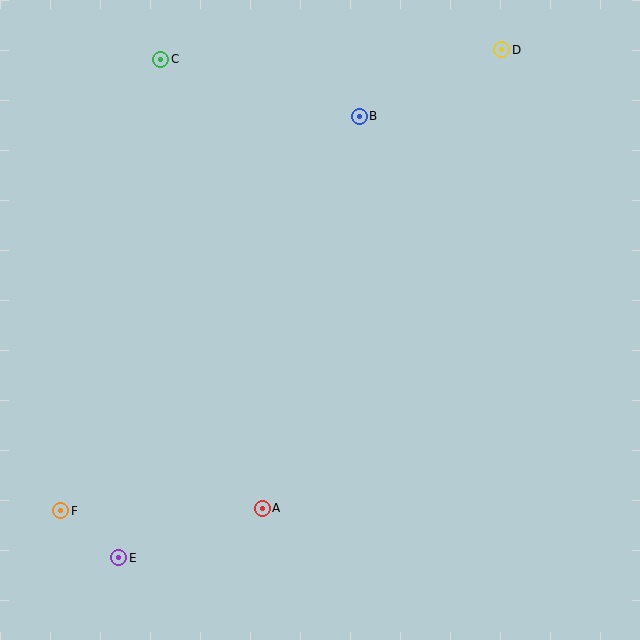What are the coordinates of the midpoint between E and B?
The midpoint between E and B is at (239, 337).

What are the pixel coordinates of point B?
Point B is at (359, 116).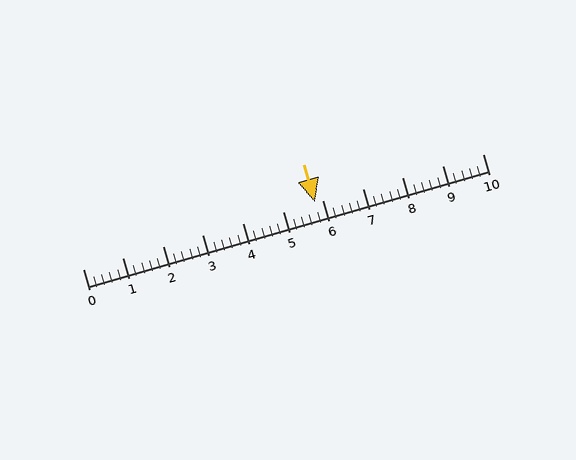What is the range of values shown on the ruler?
The ruler shows values from 0 to 10.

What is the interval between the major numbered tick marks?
The major tick marks are spaced 1 units apart.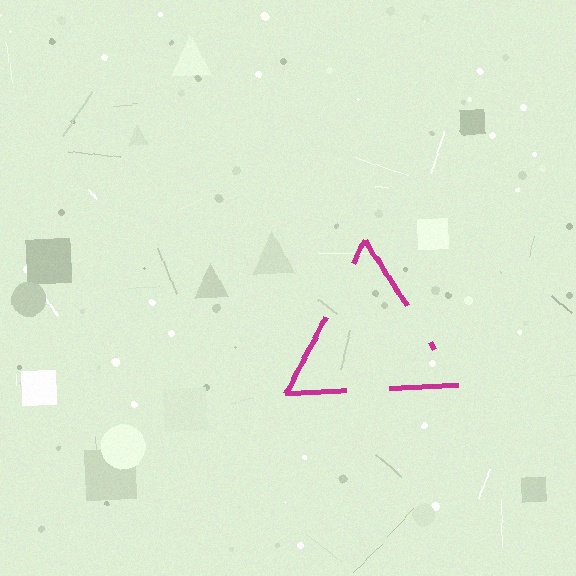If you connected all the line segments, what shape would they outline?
They would outline a triangle.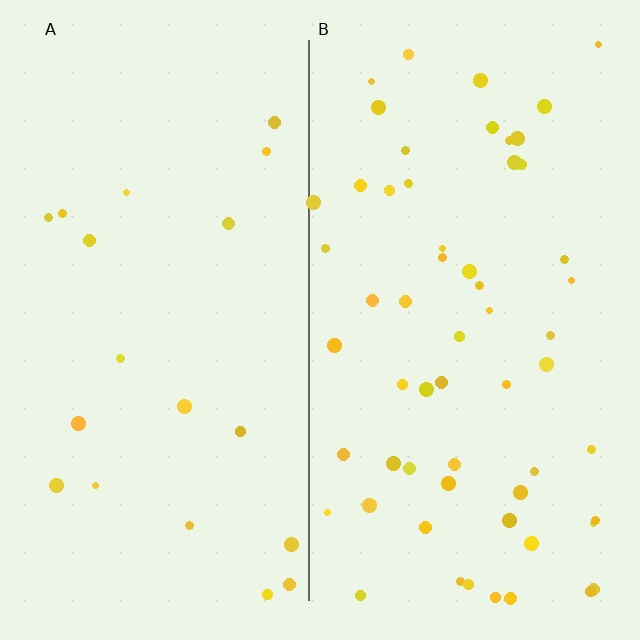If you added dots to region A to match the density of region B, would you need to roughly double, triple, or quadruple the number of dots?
Approximately triple.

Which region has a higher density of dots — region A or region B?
B (the right).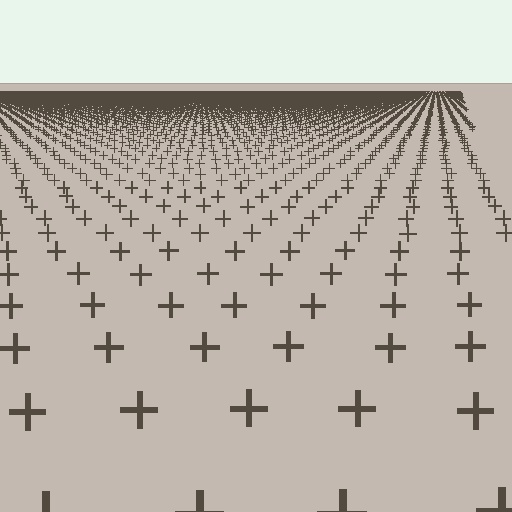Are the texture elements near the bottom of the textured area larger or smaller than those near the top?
Larger. Near the bottom, elements are closer to the viewer and appear at a bigger on-screen size.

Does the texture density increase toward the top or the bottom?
Density increases toward the top.